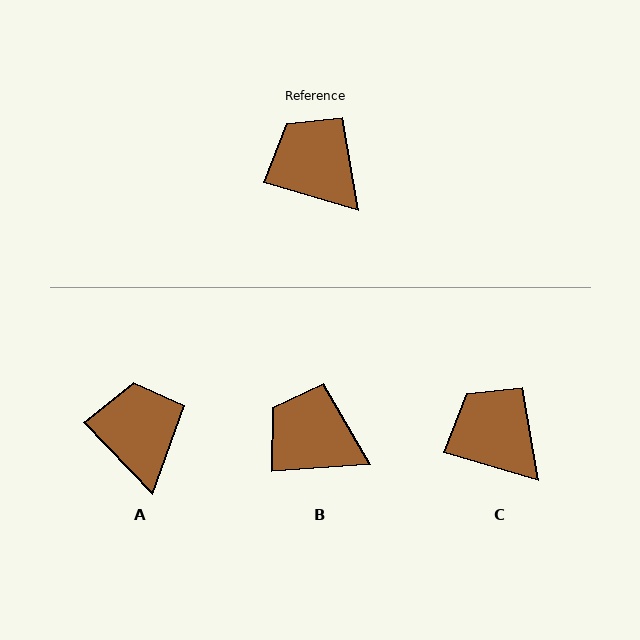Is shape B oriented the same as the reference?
No, it is off by about 20 degrees.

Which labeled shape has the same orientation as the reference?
C.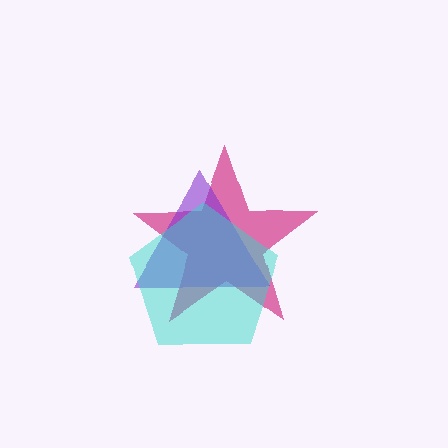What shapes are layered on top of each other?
The layered shapes are: a magenta star, a purple triangle, a cyan pentagon.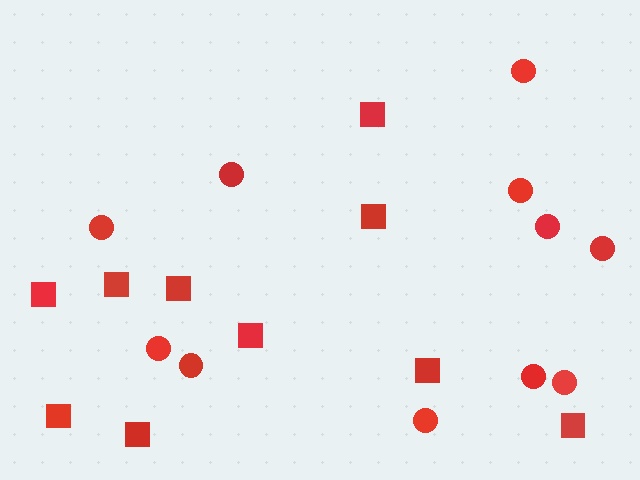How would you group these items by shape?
There are 2 groups: one group of circles (11) and one group of squares (10).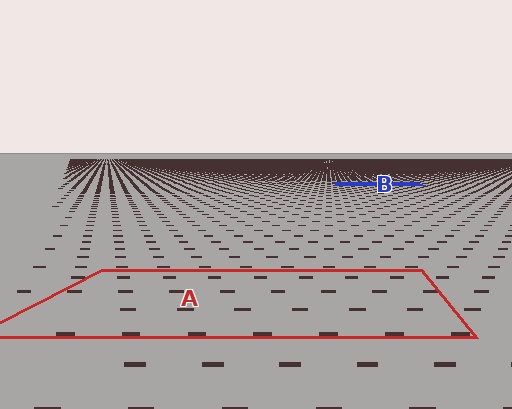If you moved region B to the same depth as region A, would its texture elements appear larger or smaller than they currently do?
They would appear larger. At a closer depth, the same texture elements are projected at a bigger on-screen size.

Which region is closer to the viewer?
Region A is closer. The texture elements there are larger and more spread out.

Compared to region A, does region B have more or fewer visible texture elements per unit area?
Region B has more texture elements per unit area — they are packed more densely because it is farther away.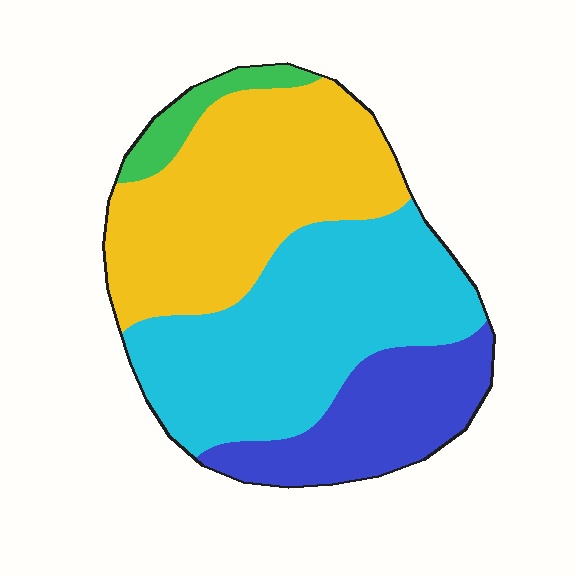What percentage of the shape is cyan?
Cyan takes up about two fifths (2/5) of the shape.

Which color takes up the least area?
Green, at roughly 5%.